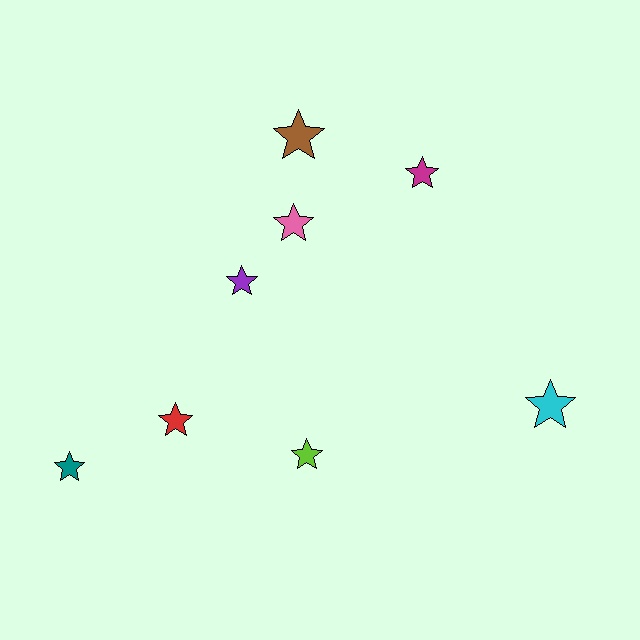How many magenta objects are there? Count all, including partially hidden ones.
There is 1 magenta object.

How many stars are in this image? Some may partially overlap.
There are 8 stars.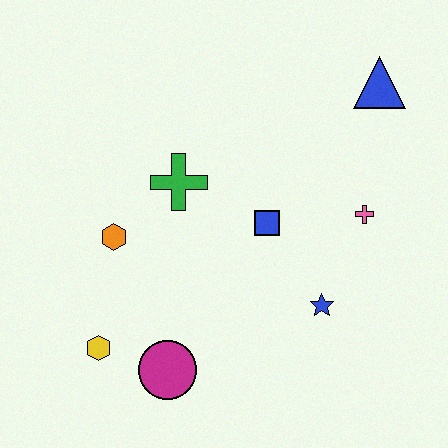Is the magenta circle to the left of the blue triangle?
Yes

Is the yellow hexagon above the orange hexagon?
No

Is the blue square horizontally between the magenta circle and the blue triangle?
Yes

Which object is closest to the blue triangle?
The pink cross is closest to the blue triangle.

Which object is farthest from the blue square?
The yellow hexagon is farthest from the blue square.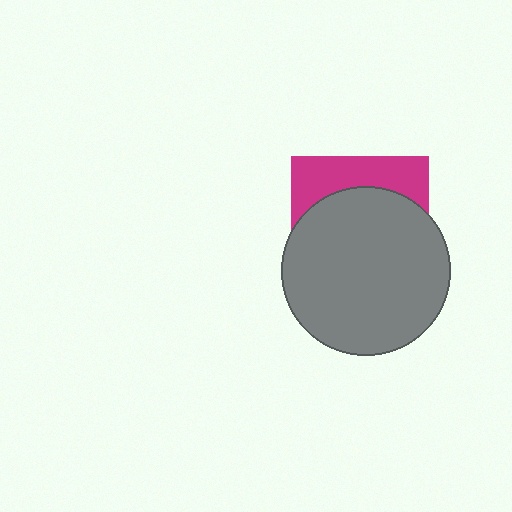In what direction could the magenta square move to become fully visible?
The magenta square could move up. That would shift it out from behind the gray circle entirely.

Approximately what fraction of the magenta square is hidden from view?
Roughly 70% of the magenta square is hidden behind the gray circle.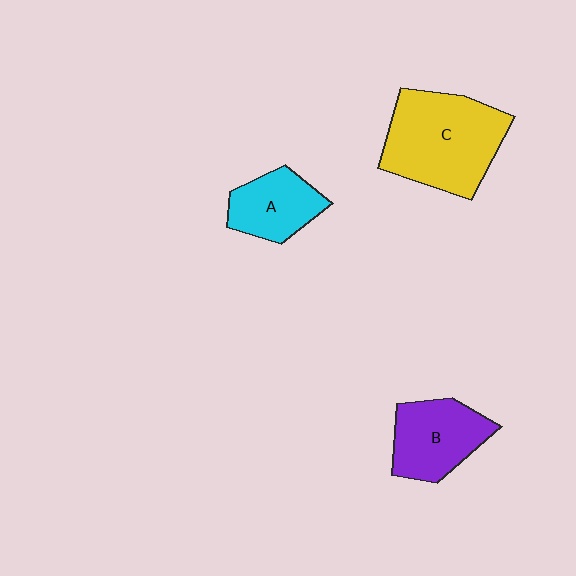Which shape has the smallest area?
Shape A (cyan).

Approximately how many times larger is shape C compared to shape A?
Approximately 1.9 times.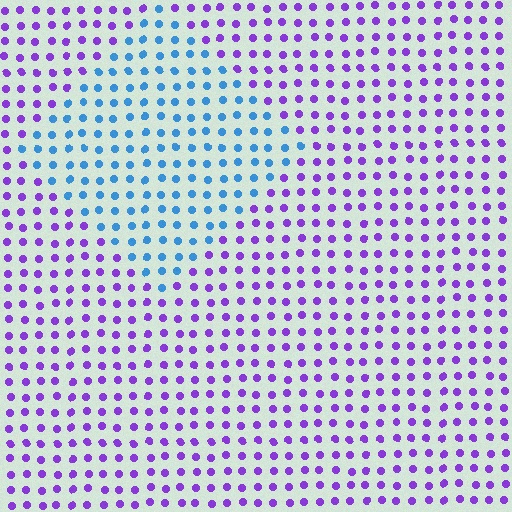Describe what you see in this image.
The image is filled with small purple elements in a uniform arrangement. A diamond-shaped region is visible where the elements are tinted to a slightly different hue, forming a subtle color boundary.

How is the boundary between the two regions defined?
The boundary is defined purely by a slight shift in hue (about 65 degrees). Spacing, size, and orientation are identical on both sides.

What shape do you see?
I see a diamond.